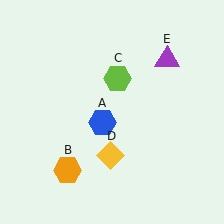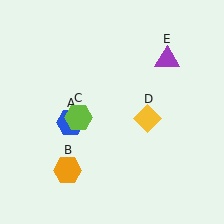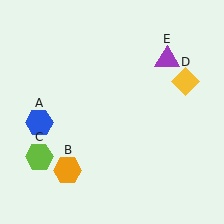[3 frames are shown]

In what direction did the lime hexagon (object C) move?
The lime hexagon (object C) moved down and to the left.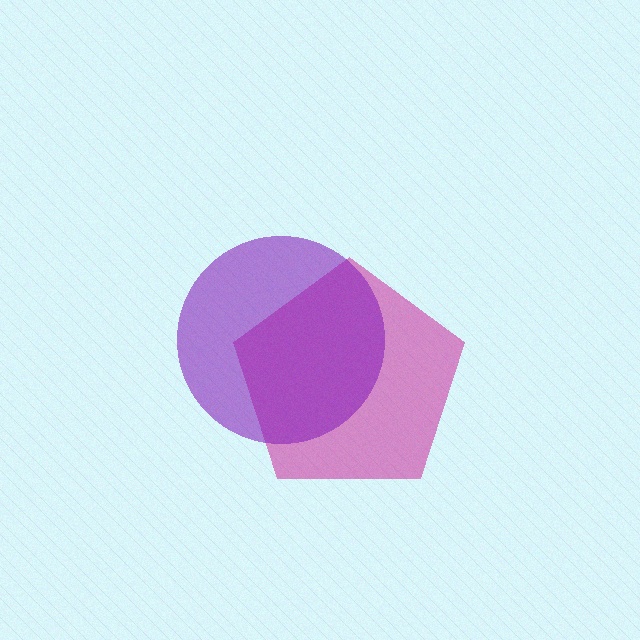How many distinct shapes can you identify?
There are 2 distinct shapes: a magenta pentagon, a purple circle.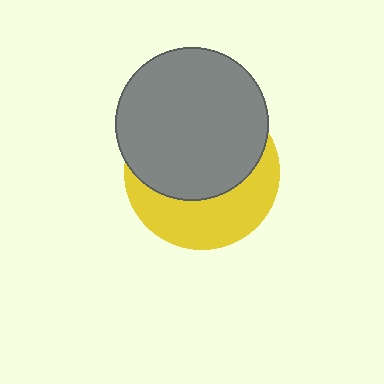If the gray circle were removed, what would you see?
You would see the complete yellow circle.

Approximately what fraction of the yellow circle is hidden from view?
Roughly 59% of the yellow circle is hidden behind the gray circle.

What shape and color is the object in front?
The object in front is a gray circle.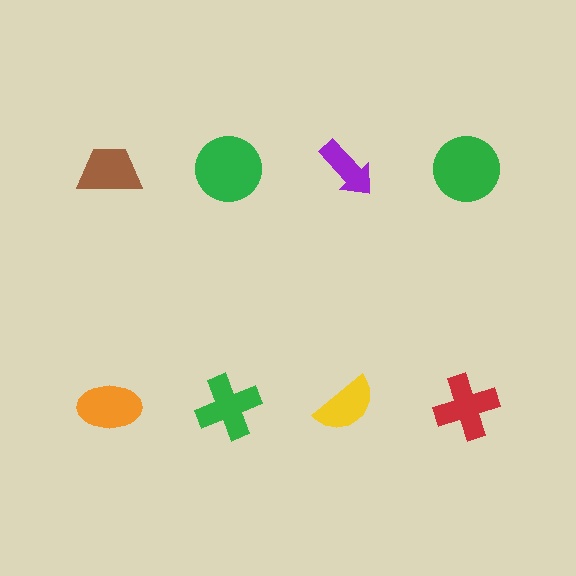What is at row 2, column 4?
A red cross.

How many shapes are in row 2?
4 shapes.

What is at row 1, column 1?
A brown trapezoid.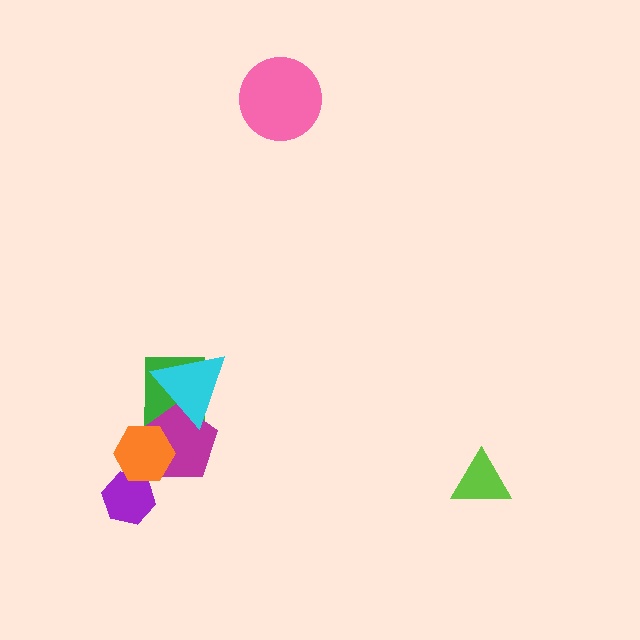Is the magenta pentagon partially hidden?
Yes, it is partially covered by another shape.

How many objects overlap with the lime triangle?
0 objects overlap with the lime triangle.